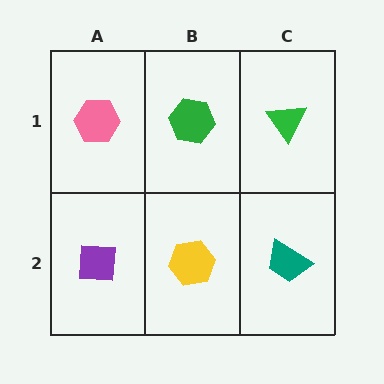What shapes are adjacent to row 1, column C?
A teal trapezoid (row 2, column C), a green hexagon (row 1, column B).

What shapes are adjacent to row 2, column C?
A green triangle (row 1, column C), a yellow hexagon (row 2, column B).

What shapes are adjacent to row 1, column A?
A purple square (row 2, column A), a green hexagon (row 1, column B).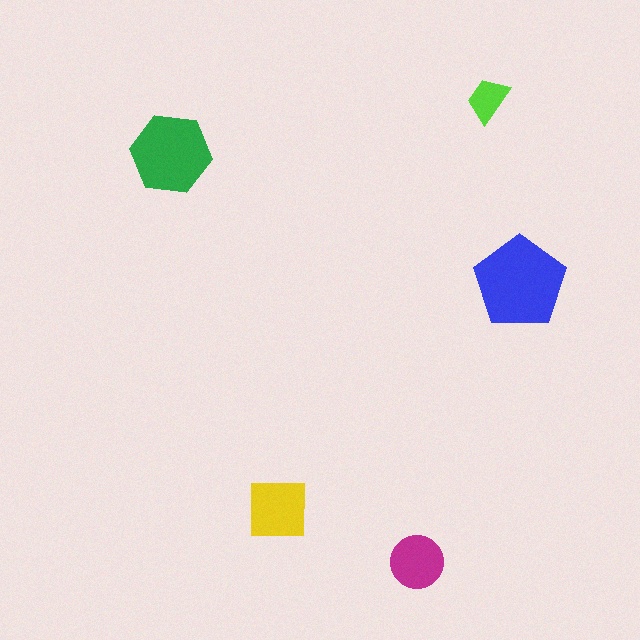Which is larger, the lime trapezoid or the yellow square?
The yellow square.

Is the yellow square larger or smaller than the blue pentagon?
Smaller.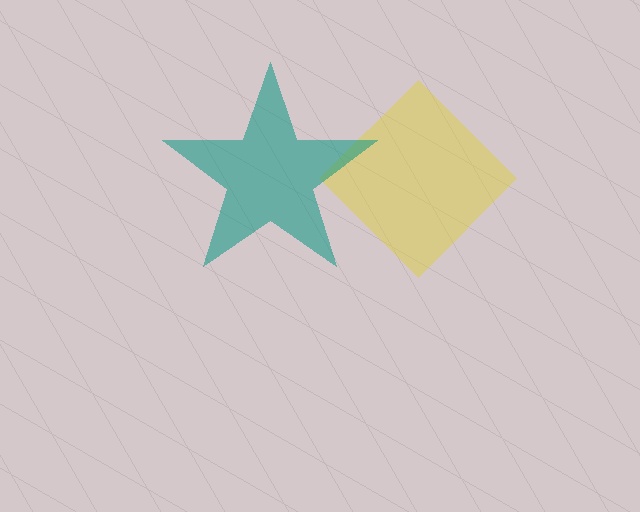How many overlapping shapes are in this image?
There are 2 overlapping shapes in the image.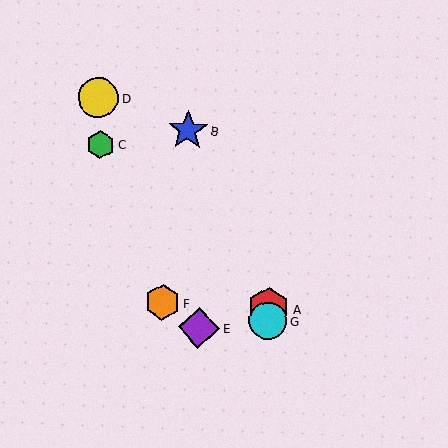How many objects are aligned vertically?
2 objects (A, G) are aligned vertically.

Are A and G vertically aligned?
Yes, both are at x≈268.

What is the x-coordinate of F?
Object F is at x≈162.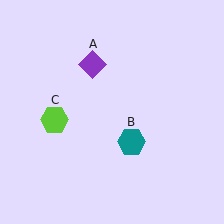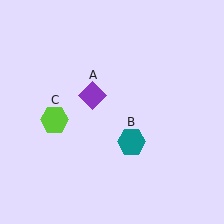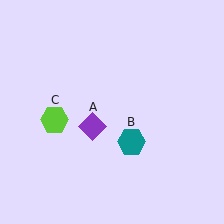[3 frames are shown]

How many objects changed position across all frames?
1 object changed position: purple diamond (object A).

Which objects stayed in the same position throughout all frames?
Teal hexagon (object B) and lime hexagon (object C) remained stationary.